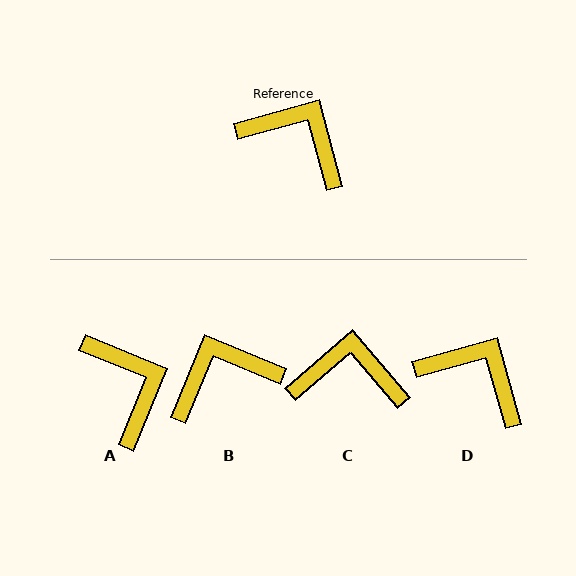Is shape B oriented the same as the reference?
No, it is off by about 52 degrees.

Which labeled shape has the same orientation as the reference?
D.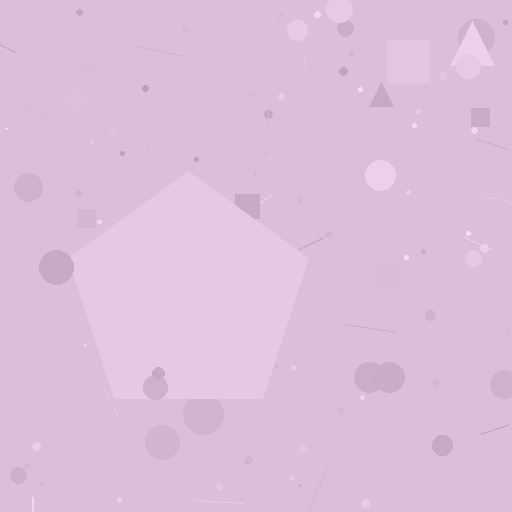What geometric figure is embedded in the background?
A pentagon is embedded in the background.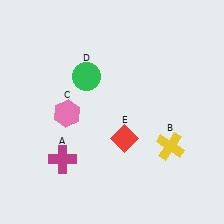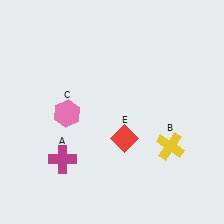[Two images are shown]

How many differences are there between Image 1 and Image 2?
There is 1 difference between the two images.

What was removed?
The green circle (D) was removed in Image 2.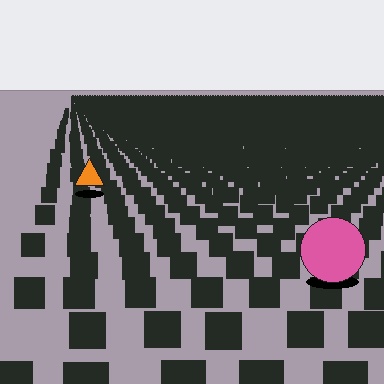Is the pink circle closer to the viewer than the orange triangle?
Yes. The pink circle is closer — you can tell from the texture gradient: the ground texture is coarser near it.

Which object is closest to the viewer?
The pink circle is closest. The texture marks near it are larger and more spread out.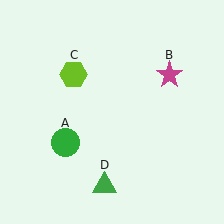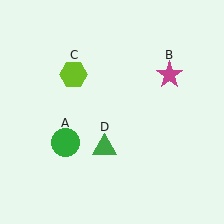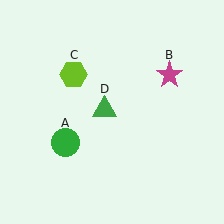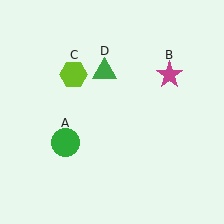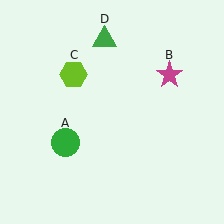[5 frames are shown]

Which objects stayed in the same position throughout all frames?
Green circle (object A) and magenta star (object B) and lime hexagon (object C) remained stationary.